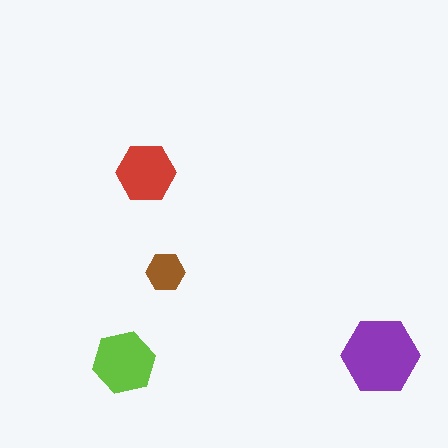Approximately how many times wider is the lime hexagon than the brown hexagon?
About 1.5 times wider.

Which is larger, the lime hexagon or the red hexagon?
The lime one.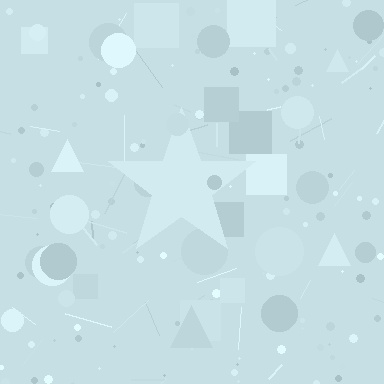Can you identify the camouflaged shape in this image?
The camouflaged shape is a star.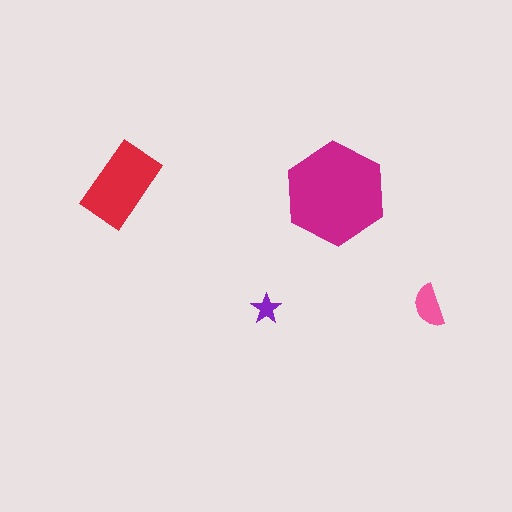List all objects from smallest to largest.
The purple star, the pink semicircle, the red rectangle, the magenta hexagon.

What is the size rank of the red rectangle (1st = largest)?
2nd.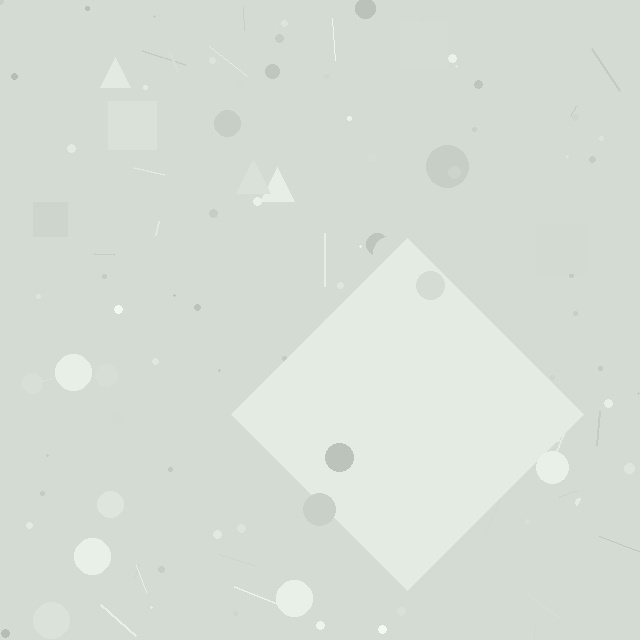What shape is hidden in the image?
A diamond is hidden in the image.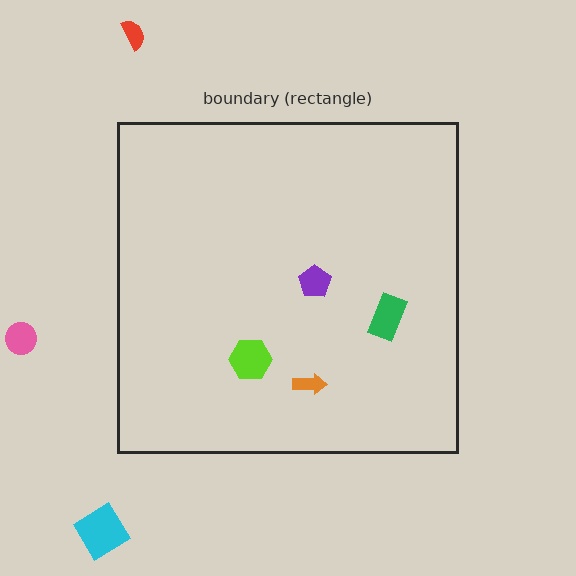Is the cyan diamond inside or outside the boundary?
Outside.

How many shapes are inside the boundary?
4 inside, 3 outside.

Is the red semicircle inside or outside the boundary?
Outside.